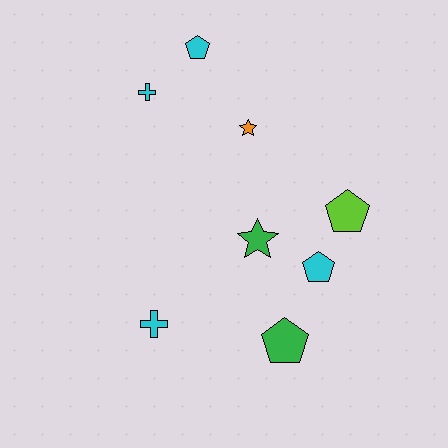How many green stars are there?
There is 1 green star.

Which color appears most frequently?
Cyan, with 4 objects.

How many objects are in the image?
There are 8 objects.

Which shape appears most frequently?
Pentagon, with 4 objects.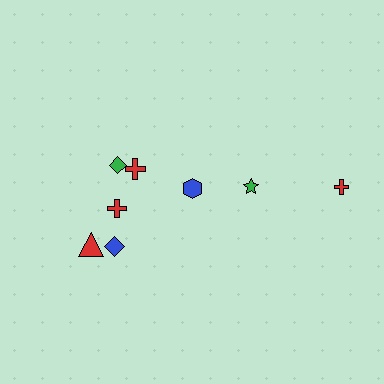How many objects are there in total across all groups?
There are 8 objects.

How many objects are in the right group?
There are 3 objects.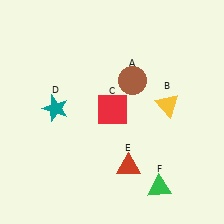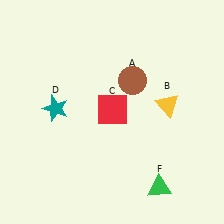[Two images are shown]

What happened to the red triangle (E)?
The red triangle (E) was removed in Image 2. It was in the bottom-right area of Image 1.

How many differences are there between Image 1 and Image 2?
There is 1 difference between the two images.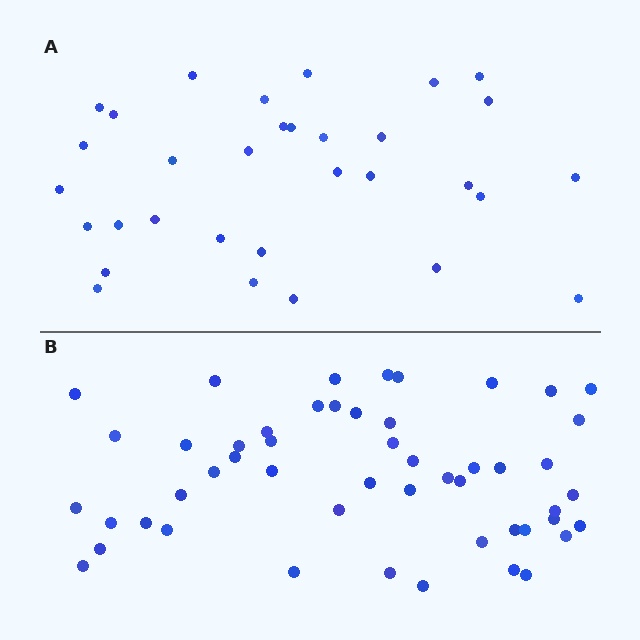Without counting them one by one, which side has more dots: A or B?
Region B (the bottom region) has more dots.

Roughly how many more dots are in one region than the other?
Region B has approximately 20 more dots than region A.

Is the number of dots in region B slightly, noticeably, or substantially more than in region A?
Region B has substantially more. The ratio is roughly 1.6 to 1.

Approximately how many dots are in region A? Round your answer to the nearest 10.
About 30 dots. (The exact count is 32, which rounds to 30.)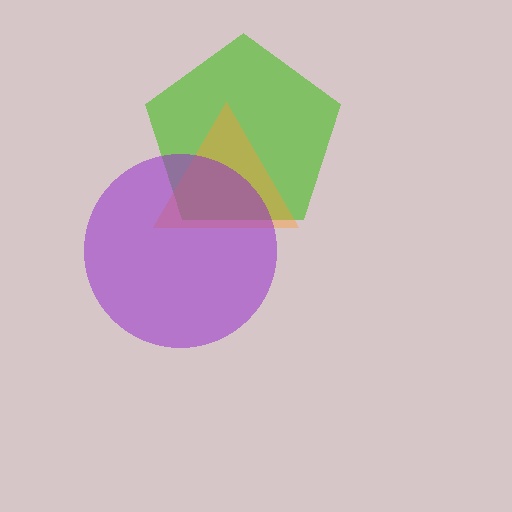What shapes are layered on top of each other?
The layered shapes are: a lime pentagon, an orange triangle, a purple circle.